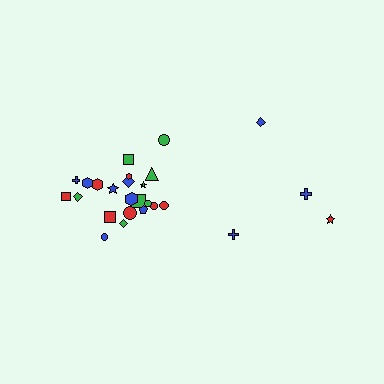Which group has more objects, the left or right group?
The left group.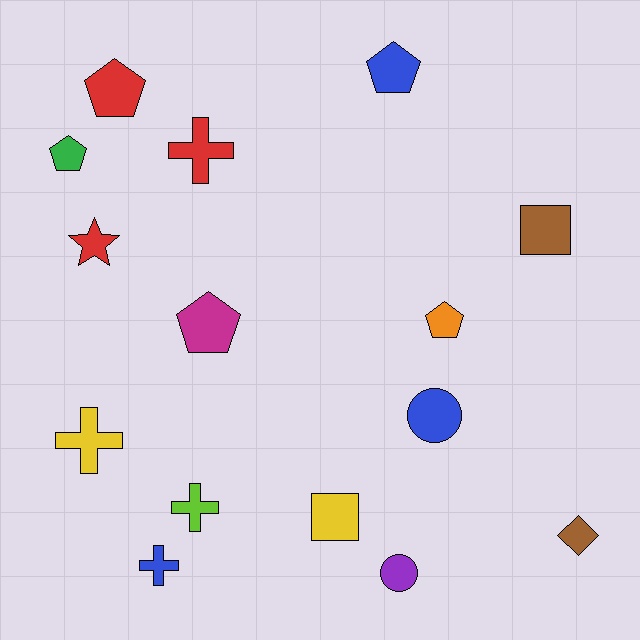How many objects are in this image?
There are 15 objects.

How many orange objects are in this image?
There is 1 orange object.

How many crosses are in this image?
There are 4 crosses.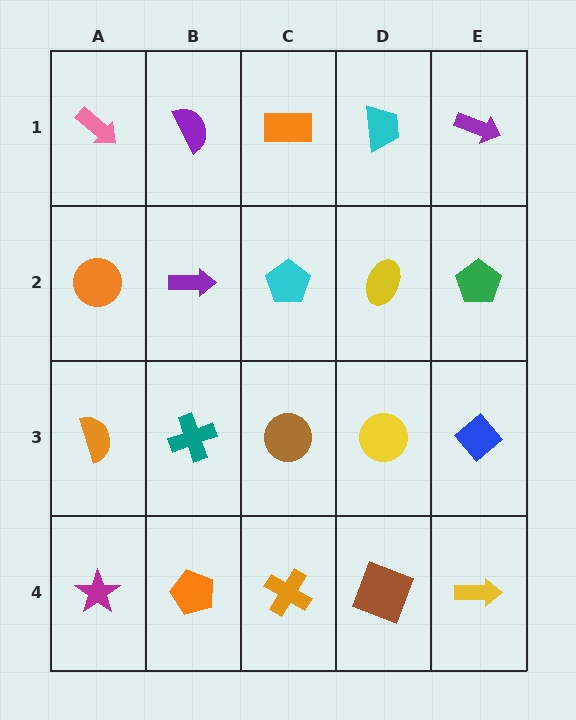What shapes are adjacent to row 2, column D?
A cyan trapezoid (row 1, column D), a yellow circle (row 3, column D), a cyan pentagon (row 2, column C), a green pentagon (row 2, column E).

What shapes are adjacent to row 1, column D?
A yellow ellipse (row 2, column D), an orange rectangle (row 1, column C), a purple arrow (row 1, column E).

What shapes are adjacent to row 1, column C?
A cyan pentagon (row 2, column C), a purple semicircle (row 1, column B), a cyan trapezoid (row 1, column D).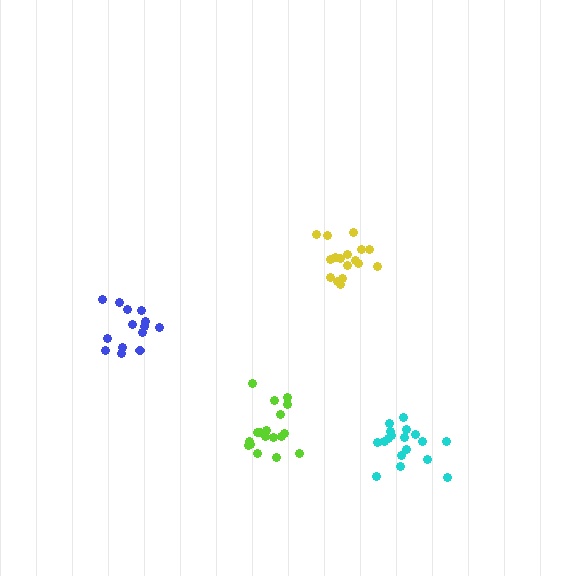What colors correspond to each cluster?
The clusters are colored: lime, yellow, cyan, blue.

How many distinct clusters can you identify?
There are 4 distinct clusters.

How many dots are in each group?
Group 1: 18 dots, Group 2: 17 dots, Group 3: 18 dots, Group 4: 14 dots (67 total).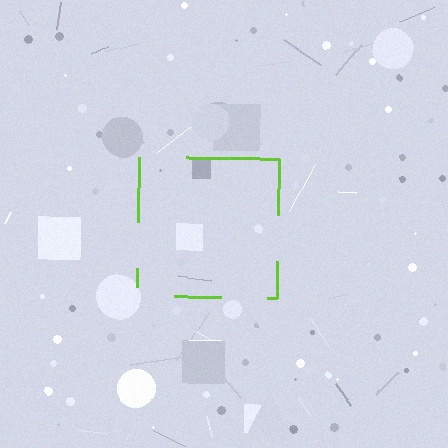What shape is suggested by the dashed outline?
The dashed outline suggests a square.